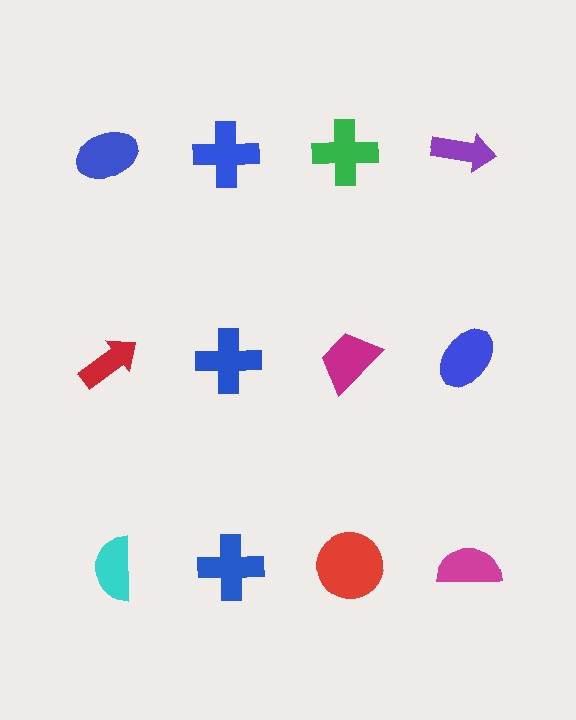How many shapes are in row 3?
4 shapes.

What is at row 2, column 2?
A blue cross.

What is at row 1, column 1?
A blue ellipse.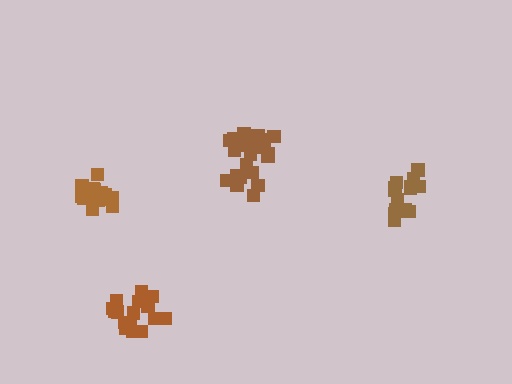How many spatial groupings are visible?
There are 4 spatial groupings.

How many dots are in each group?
Group 1: 17 dots, Group 2: 15 dots, Group 3: 18 dots, Group 4: 21 dots (71 total).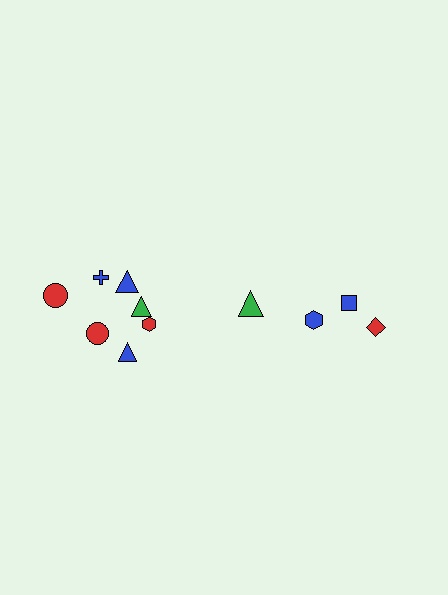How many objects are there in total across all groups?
There are 11 objects.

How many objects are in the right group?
There are 4 objects.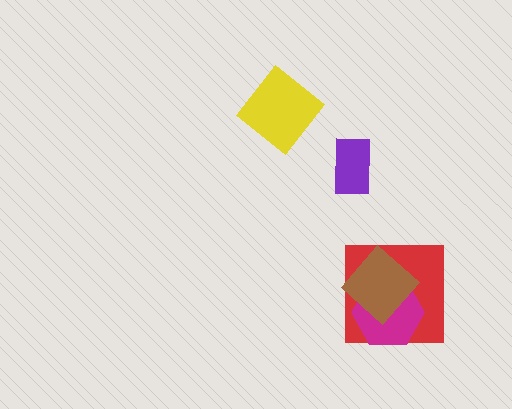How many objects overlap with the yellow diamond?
0 objects overlap with the yellow diamond.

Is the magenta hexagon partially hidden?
Yes, it is partially covered by another shape.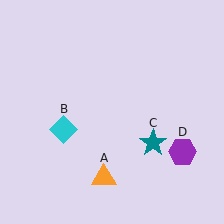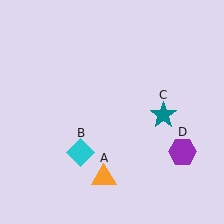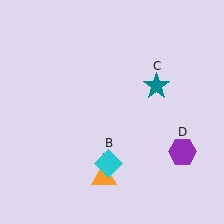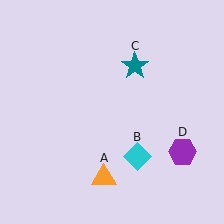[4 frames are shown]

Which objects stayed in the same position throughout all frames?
Orange triangle (object A) and purple hexagon (object D) remained stationary.